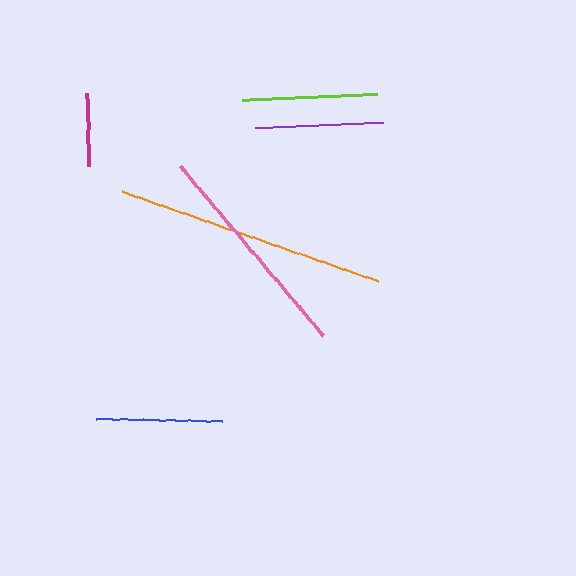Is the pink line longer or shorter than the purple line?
The pink line is longer than the purple line.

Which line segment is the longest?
The orange line is the longest at approximately 272 pixels.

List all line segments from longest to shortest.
From longest to shortest: orange, pink, lime, purple, blue, magenta.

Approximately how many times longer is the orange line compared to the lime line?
The orange line is approximately 2.0 times the length of the lime line.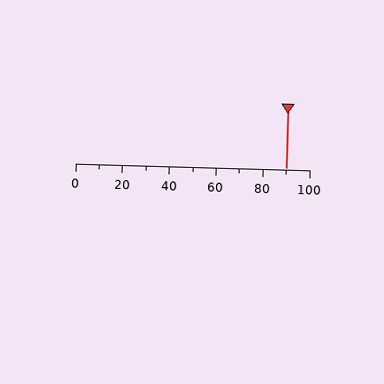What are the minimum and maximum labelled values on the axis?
The axis runs from 0 to 100.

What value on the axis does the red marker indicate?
The marker indicates approximately 90.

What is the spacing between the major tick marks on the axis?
The major ticks are spaced 20 apart.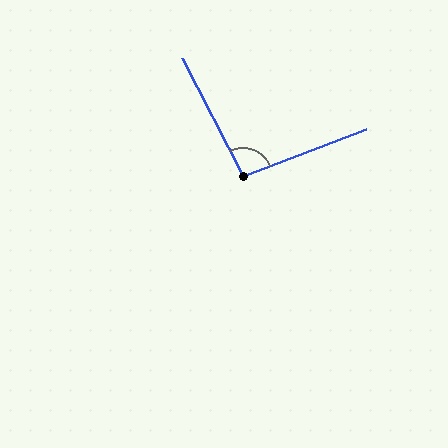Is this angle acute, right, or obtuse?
It is obtuse.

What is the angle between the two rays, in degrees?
Approximately 96 degrees.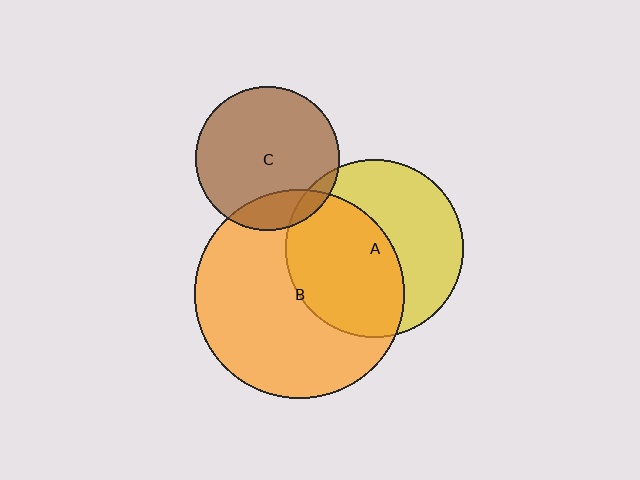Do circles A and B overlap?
Yes.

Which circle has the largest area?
Circle B (orange).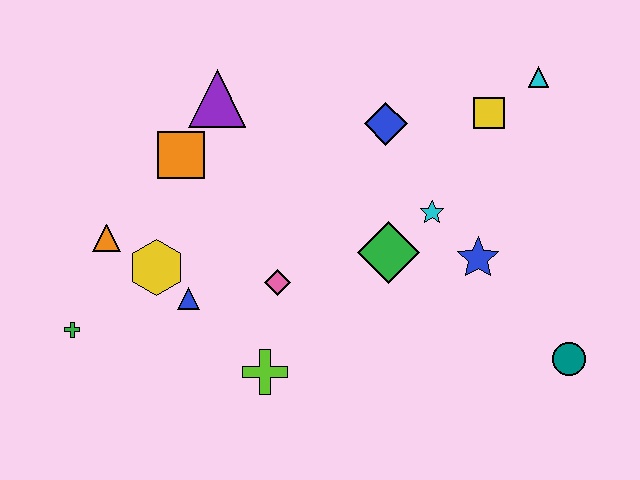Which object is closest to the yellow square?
The cyan triangle is closest to the yellow square.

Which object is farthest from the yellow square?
The green cross is farthest from the yellow square.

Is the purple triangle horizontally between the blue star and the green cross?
Yes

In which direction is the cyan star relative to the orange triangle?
The cyan star is to the right of the orange triangle.